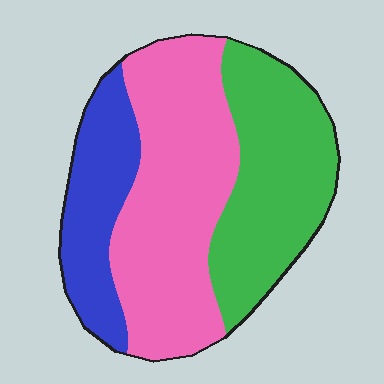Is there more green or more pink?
Pink.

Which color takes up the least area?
Blue, at roughly 20%.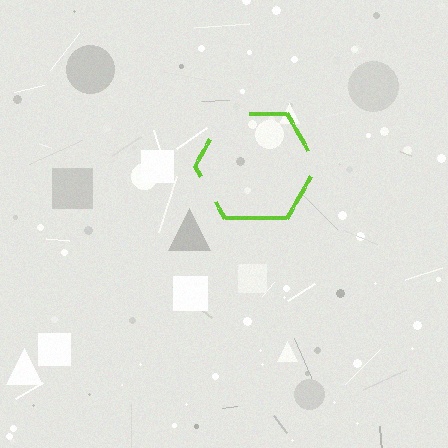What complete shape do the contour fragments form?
The contour fragments form a hexagon.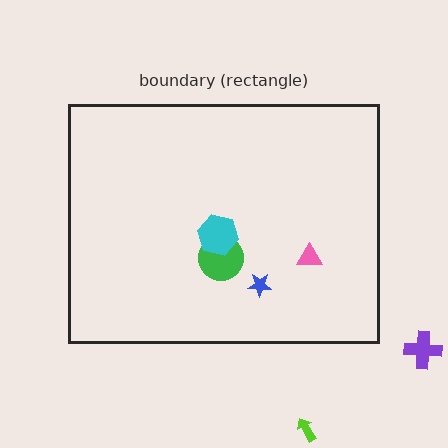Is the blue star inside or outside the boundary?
Inside.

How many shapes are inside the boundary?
4 inside, 2 outside.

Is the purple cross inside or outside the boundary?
Outside.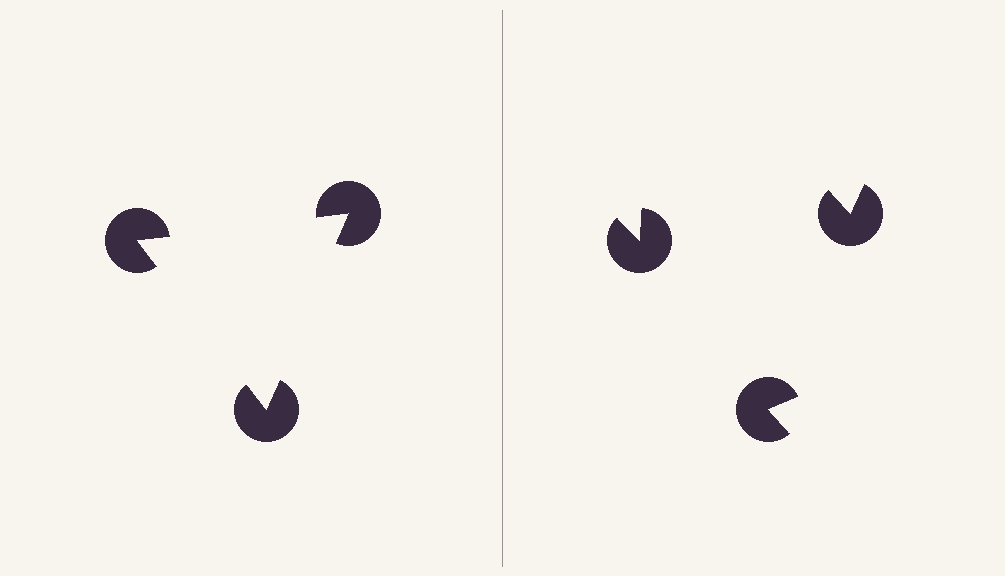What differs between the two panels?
The pac-man discs are positioned identically on both sides; only the wedge orientations differ. On the left they align to a triangle; on the right they are misaligned.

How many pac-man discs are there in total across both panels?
6 — 3 on each side.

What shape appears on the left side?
An illusory triangle.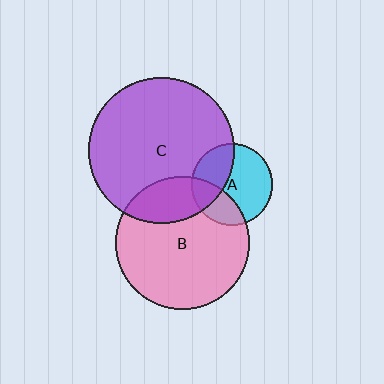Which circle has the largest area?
Circle C (purple).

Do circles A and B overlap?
Yes.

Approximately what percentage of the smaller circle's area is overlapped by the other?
Approximately 30%.